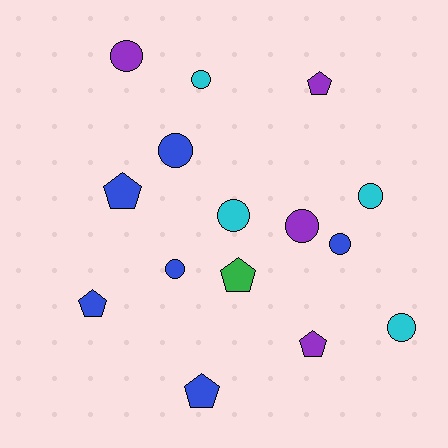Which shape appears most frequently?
Circle, with 9 objects.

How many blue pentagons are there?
There are 3 blue pentagons.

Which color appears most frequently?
Blue, with 6 objects.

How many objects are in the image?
There are 15 objects.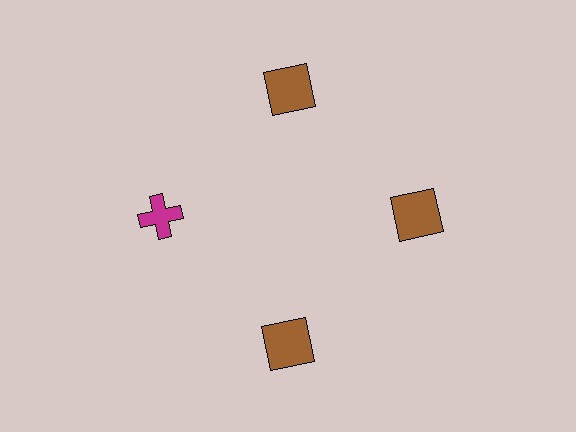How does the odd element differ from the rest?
It differs in both color (magenta instead of brown) and shape (cross instead of square).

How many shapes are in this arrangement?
There are 4 shapes arranged in a ring pattern.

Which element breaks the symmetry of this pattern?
The magenta cross at roughly the 9 o'clock position breaks the symmetry. All other shapes are brown squares.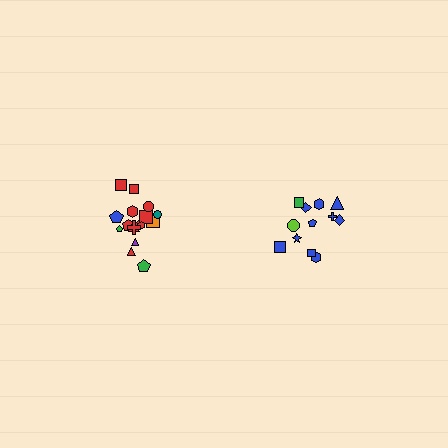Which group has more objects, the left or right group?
The left group.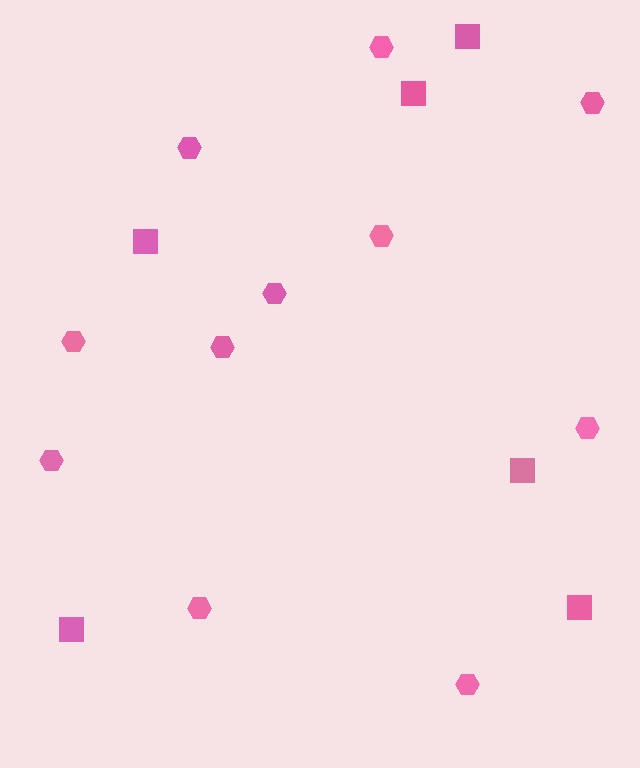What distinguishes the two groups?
There are 2 groups: one group of squares (6) and one group of hexagons (11).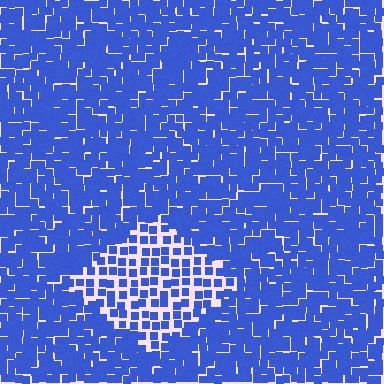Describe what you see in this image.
The image contains small blue elements arranged at two different densities. A diamond-shaped region is visible where the elements are less densely packed than the surrounding area.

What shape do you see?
I see a diamond.